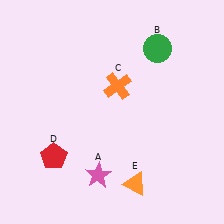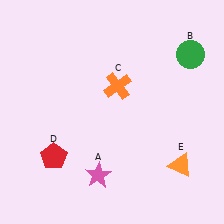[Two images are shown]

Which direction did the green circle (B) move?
The green circle (B) moved right.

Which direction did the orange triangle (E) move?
The orange triangle (E) moved right.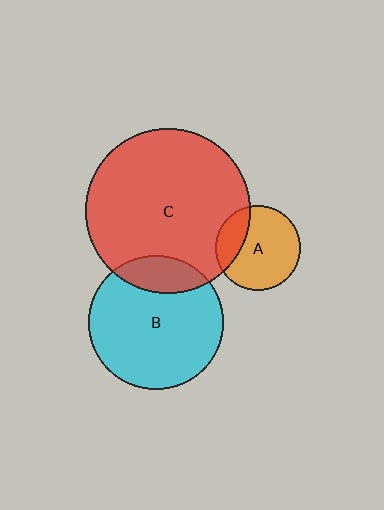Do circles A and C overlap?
Yes.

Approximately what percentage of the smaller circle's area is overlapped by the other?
Approximately 25%.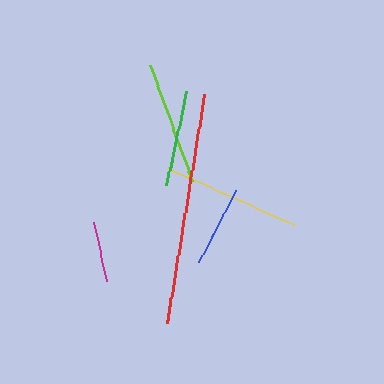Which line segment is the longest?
The red line is the longest at approximately 232 pixels.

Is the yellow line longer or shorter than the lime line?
The yellow line is longer than the lime line.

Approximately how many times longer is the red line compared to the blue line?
The red line is approximately 2.8 times the length of the blue line.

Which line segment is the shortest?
The magenta line is the shortest at approximately 61 pixels.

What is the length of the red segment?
The red segment is approximately 232 pixels long.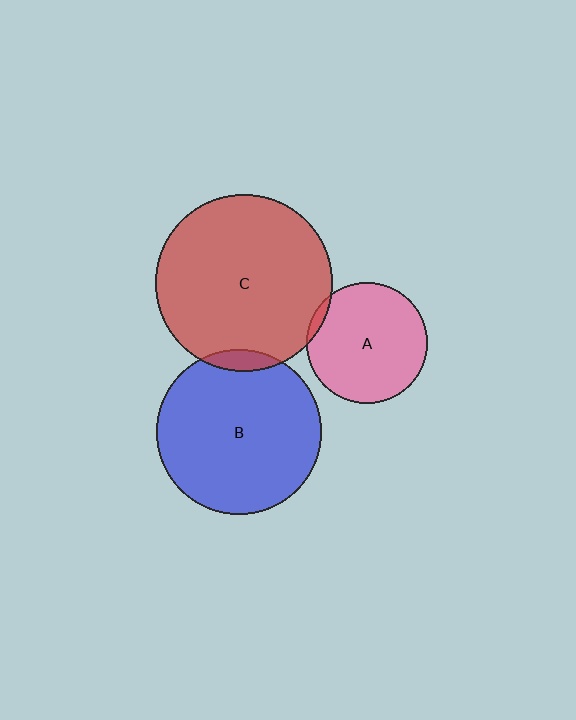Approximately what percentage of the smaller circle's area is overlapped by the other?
Approximately 5%.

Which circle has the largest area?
Circle C (red).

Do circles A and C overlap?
Yes.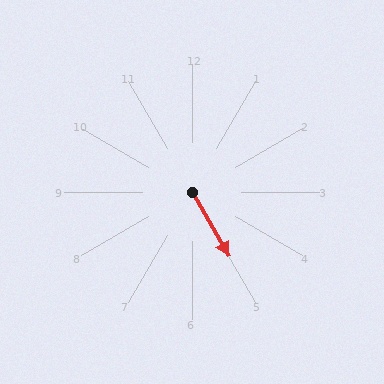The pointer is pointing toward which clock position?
Roughly 5 o'clock.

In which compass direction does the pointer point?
Southeast.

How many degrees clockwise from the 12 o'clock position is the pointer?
Approximately 150 degrees.